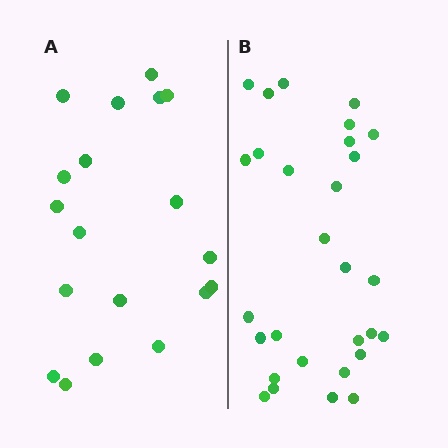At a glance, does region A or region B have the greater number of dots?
Region B (the right region) has more dots.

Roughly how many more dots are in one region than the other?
Region B has roughly 10 or so more dots than region A.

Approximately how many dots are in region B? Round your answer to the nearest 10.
About 30 dots. (The exact count is 29, which rounds to 30.)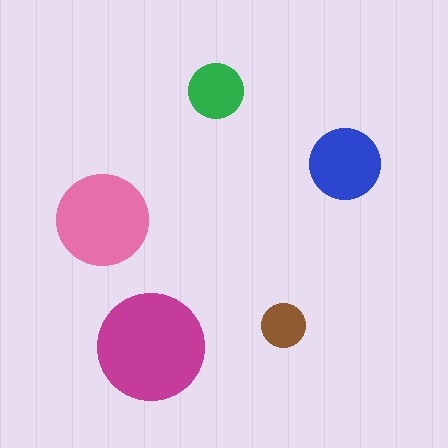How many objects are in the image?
There are 5 objects in the image.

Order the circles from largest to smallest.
the magenta one, the pink one, the blue one, the green one, the brown one.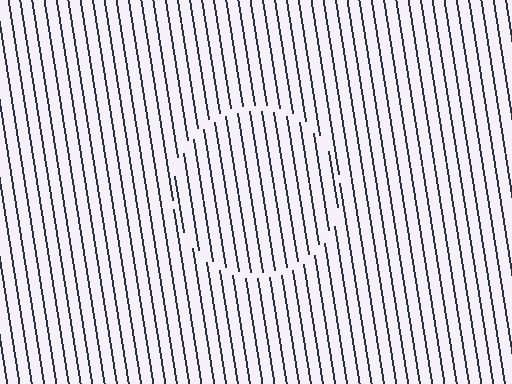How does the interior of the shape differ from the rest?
The interior of the shape contains the same grating, shifted by half a period — the contour is defined by the phase discontinuity where line-ends from the inner and outer gratings abut.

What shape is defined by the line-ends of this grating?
An illusory circle. The interior of the shape contains the same grating, shifted by half a period — the contour is defined by the phase discontinuity where line-ends from the inner and outer gratings abut.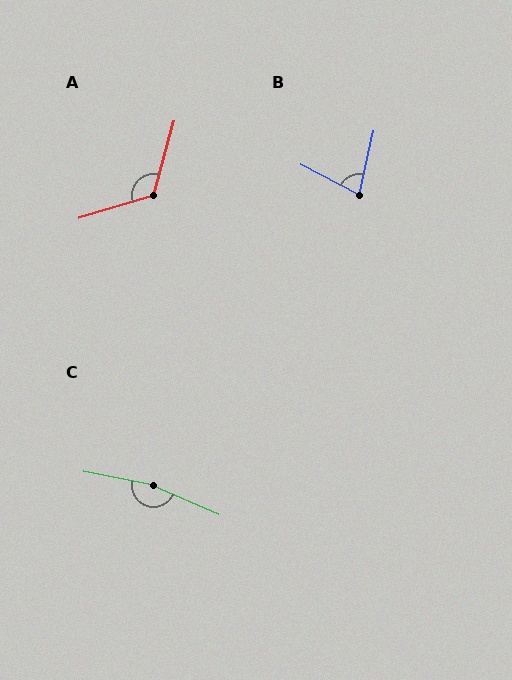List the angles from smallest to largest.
B (75°), A (123°), C (168°).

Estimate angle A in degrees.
Approximately 123 degrees.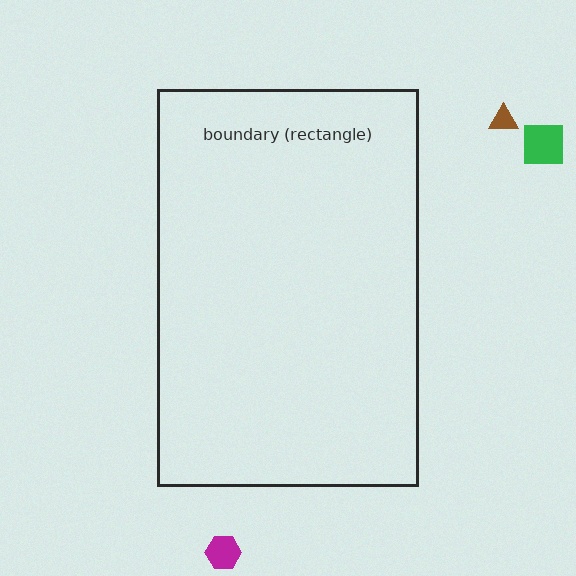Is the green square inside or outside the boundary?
Outside.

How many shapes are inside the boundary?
0 inside, 3 outside.